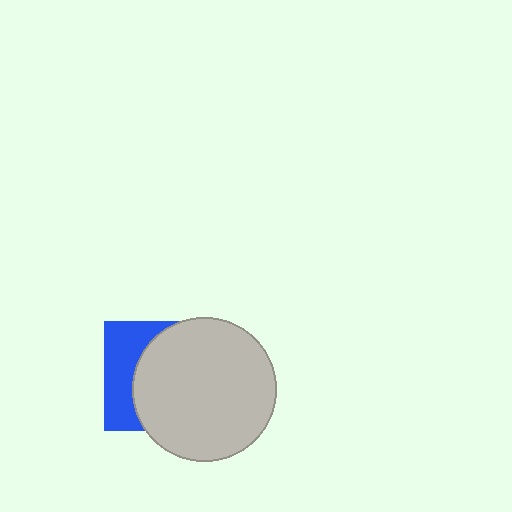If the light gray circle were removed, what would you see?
You would see the complete blue square.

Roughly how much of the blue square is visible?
A small part of it is visible (roughly 35%).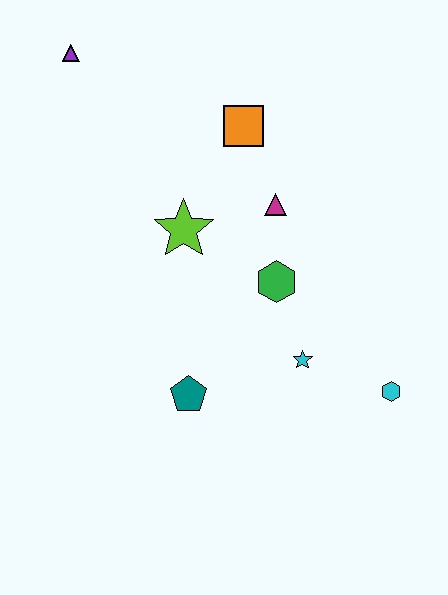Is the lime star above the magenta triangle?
No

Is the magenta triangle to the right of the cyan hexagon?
No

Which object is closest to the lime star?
The magenta triangle is closest to the lime star.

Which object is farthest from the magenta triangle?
The purple triangle is farthest from the magenta triangle.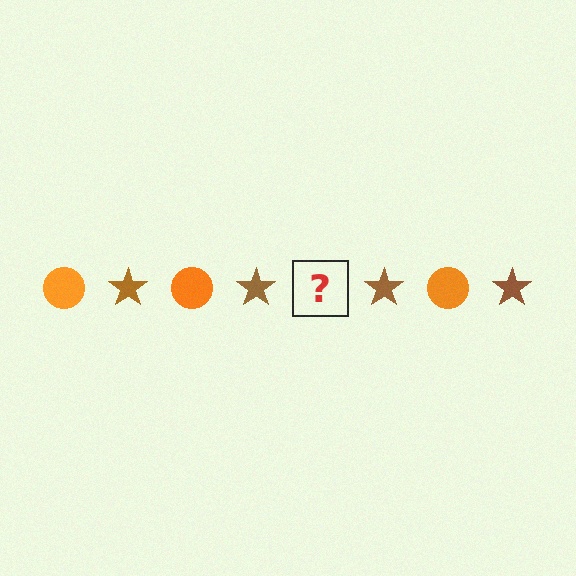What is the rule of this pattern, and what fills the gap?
The rule is that the pattern alternates between orange circle and brown star. The gap should be filled with an orange circle.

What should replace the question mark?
The question mark should be replaced with an orange circle.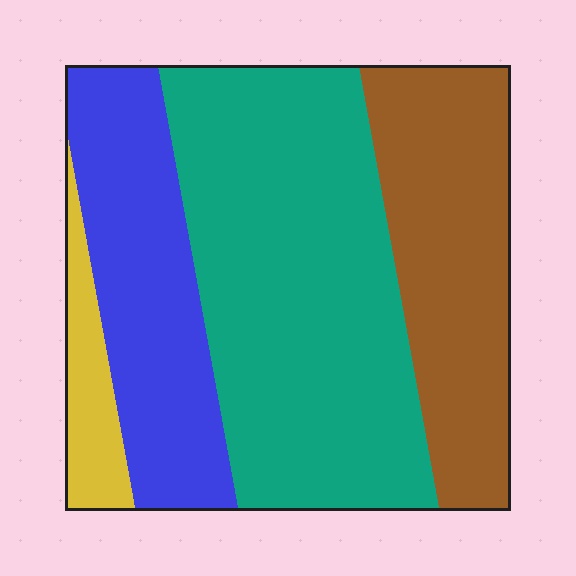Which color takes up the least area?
Yellow, at roughly 5%.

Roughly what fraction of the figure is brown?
Brown covers roughly 25% of the figure.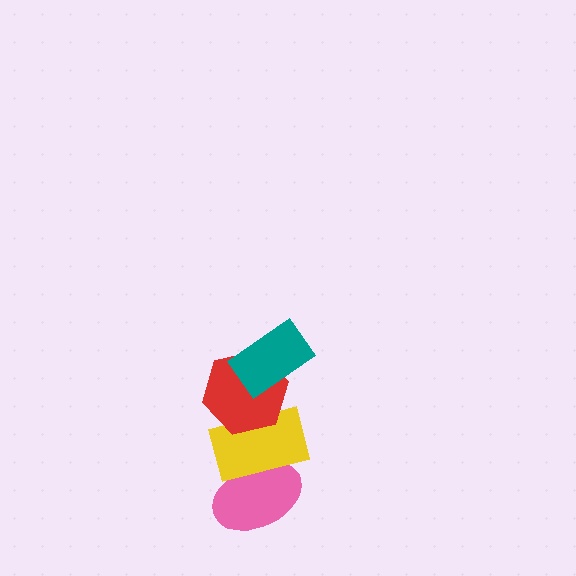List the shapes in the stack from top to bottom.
From top to bottom: the teal rectangle, the red hexagon, the yellow rectangle, the pink ellipse.